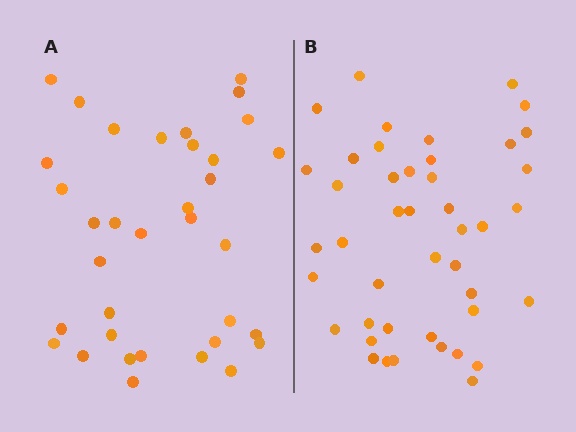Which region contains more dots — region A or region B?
Region B (the right region) has more dots.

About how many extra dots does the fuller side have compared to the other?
Region B has roughly 8 or so more dots than region A.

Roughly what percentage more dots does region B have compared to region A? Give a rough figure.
About 25% more.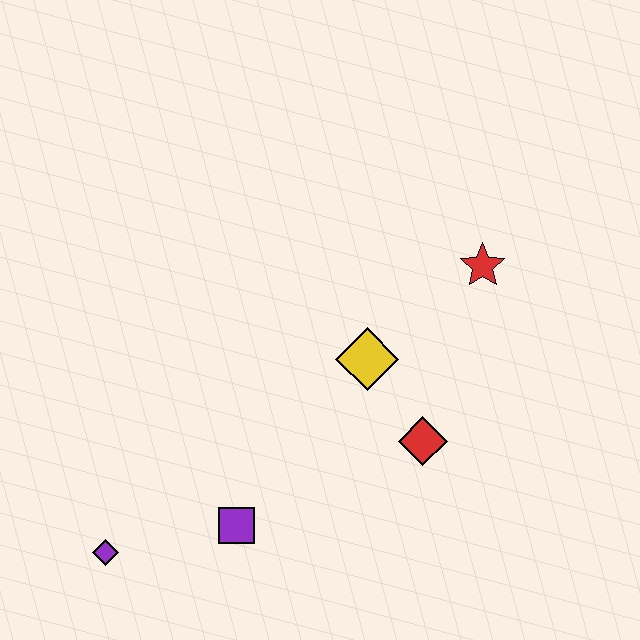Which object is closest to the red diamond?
The yellow diamond is closest to the red diamond.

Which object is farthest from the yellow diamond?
The purple diamond is farthest from the yellow diamond.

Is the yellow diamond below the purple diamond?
No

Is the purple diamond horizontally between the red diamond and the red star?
No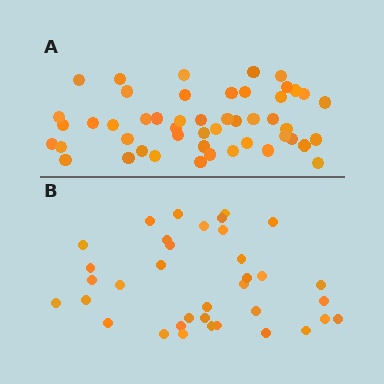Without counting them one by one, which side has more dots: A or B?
Region A (the top region) has more dots.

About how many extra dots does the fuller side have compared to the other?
Region A has approximately 15 more dots than region B.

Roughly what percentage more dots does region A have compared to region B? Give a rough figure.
About 35% more.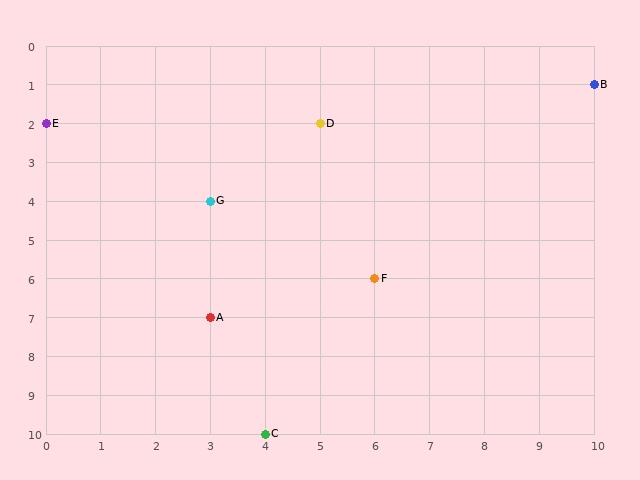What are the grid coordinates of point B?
Point B is at grid coordinates (10, 1).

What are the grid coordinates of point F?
Point F is at grid coordinates (6, 6).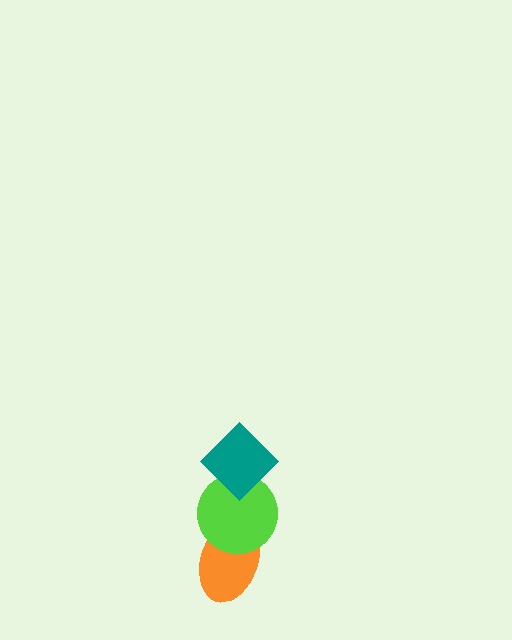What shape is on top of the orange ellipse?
The lime circle is on top of the orange ellipse.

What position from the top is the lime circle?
The lime circle is 2nd from the top.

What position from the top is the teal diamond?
The teal diamond is 1st from the top.